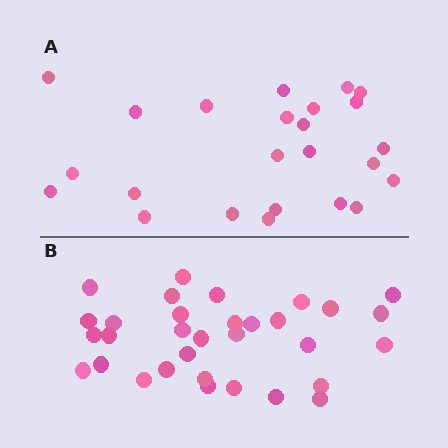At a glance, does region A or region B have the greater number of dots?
Region B (the bottom region) has more dots.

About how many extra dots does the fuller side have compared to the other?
Region B has roughly 8 or so more dots than region A.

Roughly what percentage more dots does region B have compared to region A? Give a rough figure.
About 35% more.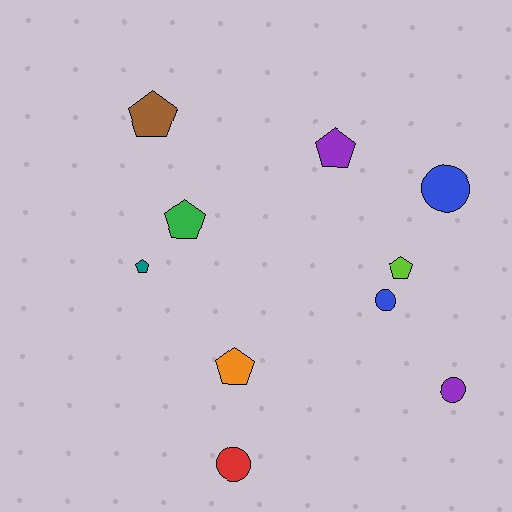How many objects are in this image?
There are 10 objects.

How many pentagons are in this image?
There are 6 pentagons.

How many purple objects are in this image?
There are 2 purple objects.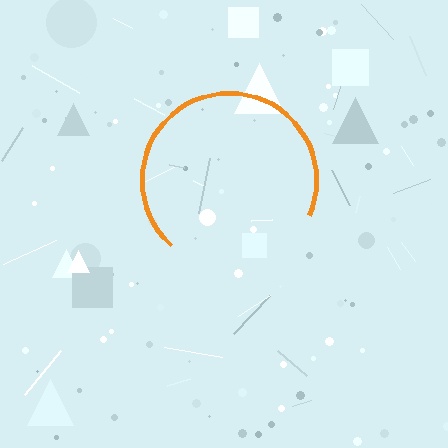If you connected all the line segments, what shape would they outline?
They would outline a circle.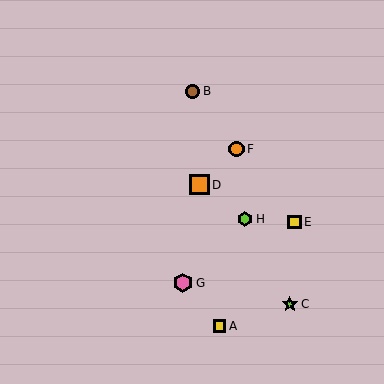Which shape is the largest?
The orange square (labeled D) is the largest.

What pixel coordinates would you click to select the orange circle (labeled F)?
Click at (236, 149) to select the orange circle F.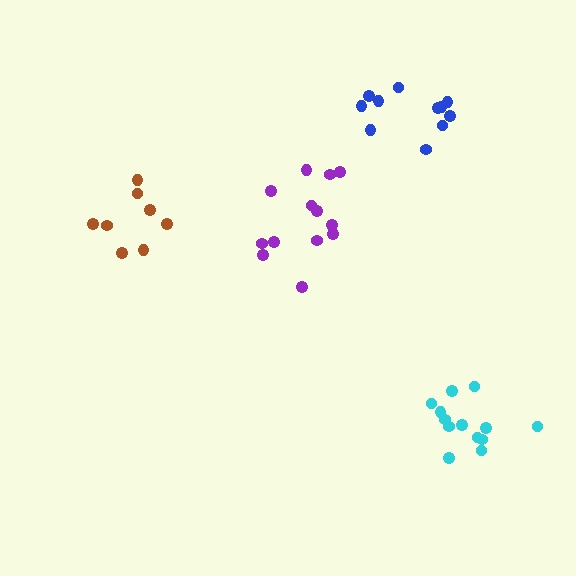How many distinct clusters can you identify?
There are 4 distinct clusters.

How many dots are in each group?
Group 1: 11 dots, Group 2: 8 dots, Group 3: 13 dots, Group 4: 13 dots (45 total).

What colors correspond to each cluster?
The clusters are colored: blue, brown, purple, cyan.